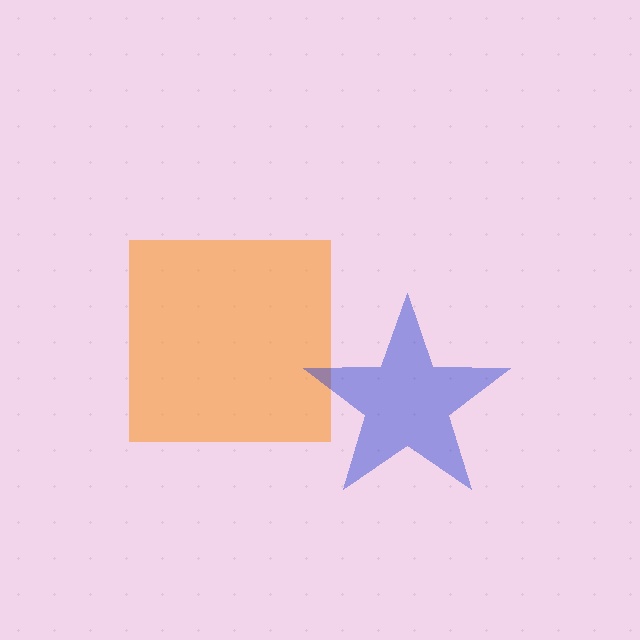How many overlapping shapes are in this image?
There are 2 overlapping shapes in the image.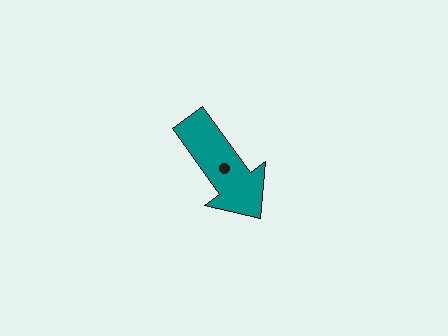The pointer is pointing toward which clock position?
Roughly 5 o'clock.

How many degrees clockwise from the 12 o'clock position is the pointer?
Approximately 144 degrees.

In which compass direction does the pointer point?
Southeast.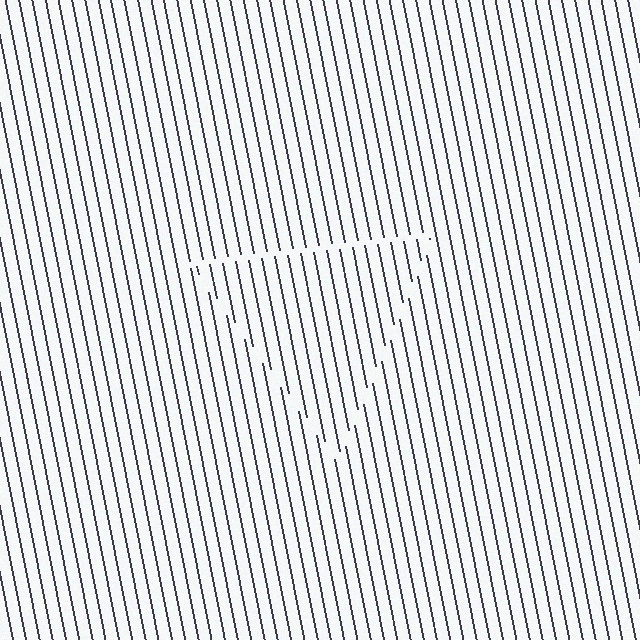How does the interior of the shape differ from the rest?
The interior of the shape contains the same grating, shifted by half a period — the contour is defined by the phase discontinuity where line-ends from the inner and outer gratings abut.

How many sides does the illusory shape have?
3 sides — the line-ends trace a triangle.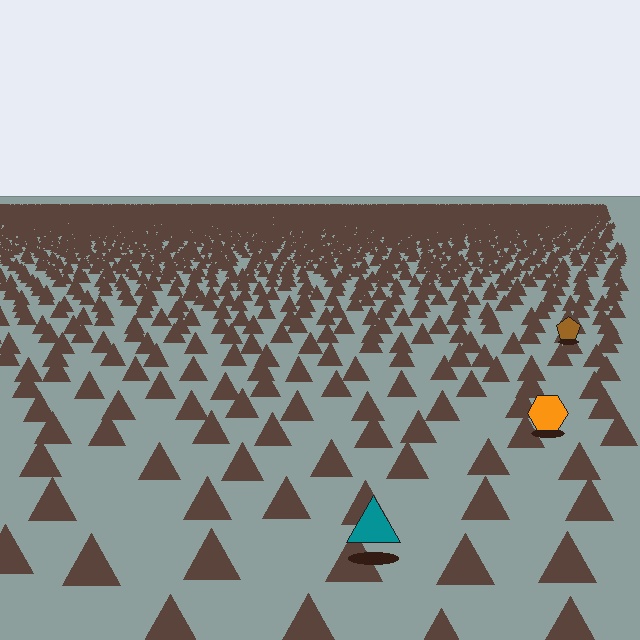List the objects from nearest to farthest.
From nearest to farthest: the teal triangle, the orange hexagon, the brown pentagon.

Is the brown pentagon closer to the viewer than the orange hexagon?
No. The orange hexagon is closer — you can tell from the texture gradient: the ground texture is coarser near it.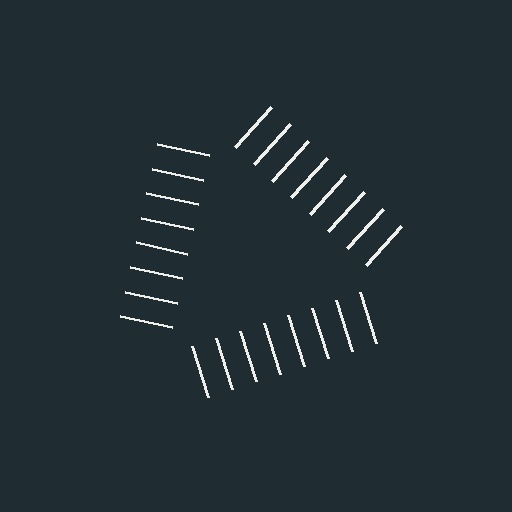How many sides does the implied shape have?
3 sides — the line-ends trace a triangle.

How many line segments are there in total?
24 — 8 along each of the 3 edges.